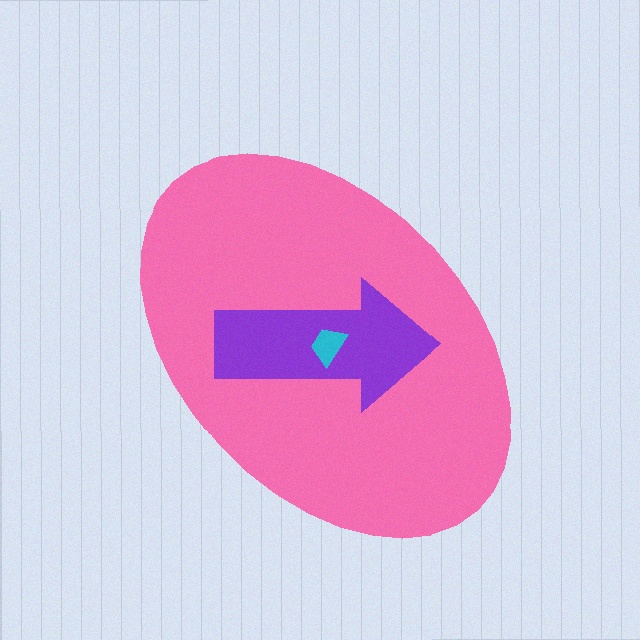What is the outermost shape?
The pink ellipse.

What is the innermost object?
The cyan trapezoid.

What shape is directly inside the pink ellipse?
The purple arrow.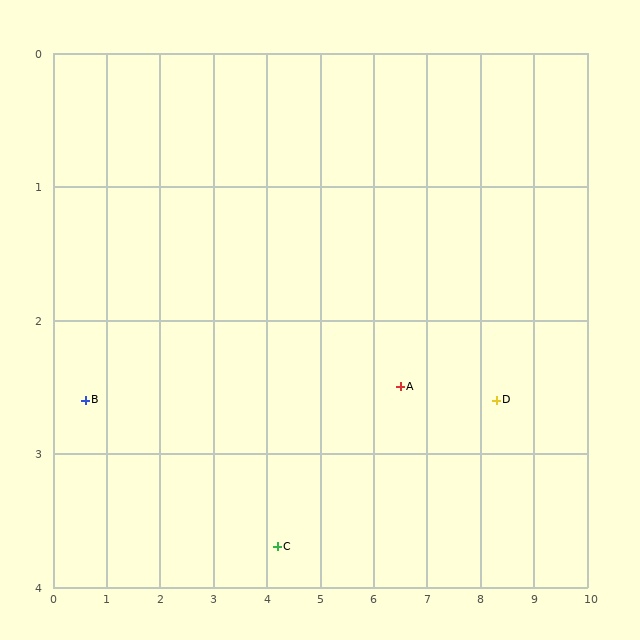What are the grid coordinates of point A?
Point A is at approximately (6.5, 2.5).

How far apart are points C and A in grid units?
Points C and A are about 2.6 grid units apart.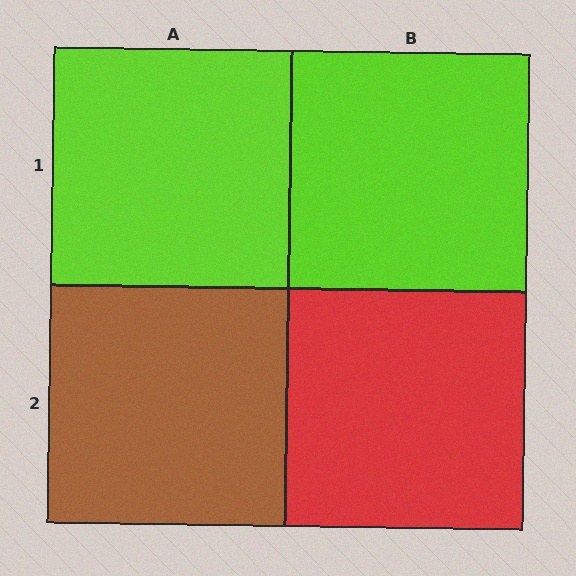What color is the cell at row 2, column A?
Brown.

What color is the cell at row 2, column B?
Red.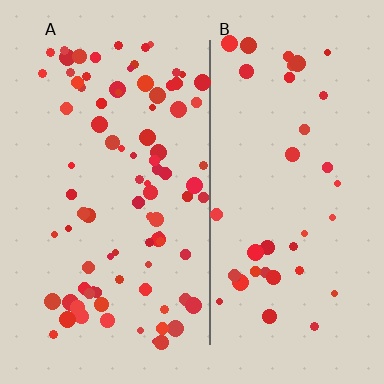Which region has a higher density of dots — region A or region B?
A (the left).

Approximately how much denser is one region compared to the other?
Approximately 2.2× — region A over region B.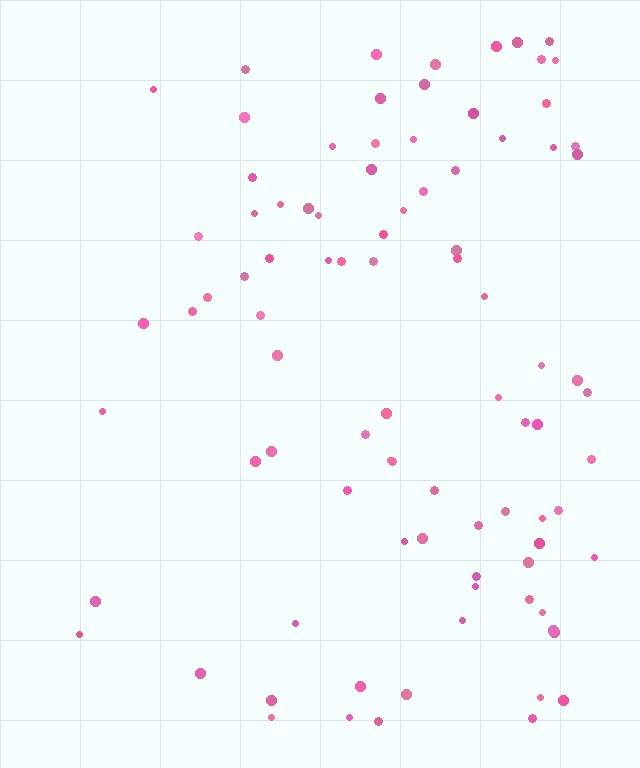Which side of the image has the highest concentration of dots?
The right.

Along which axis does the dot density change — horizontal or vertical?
Horizontal.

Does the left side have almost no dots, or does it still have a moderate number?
Still a moderate number, just noticeably fewer than the right.